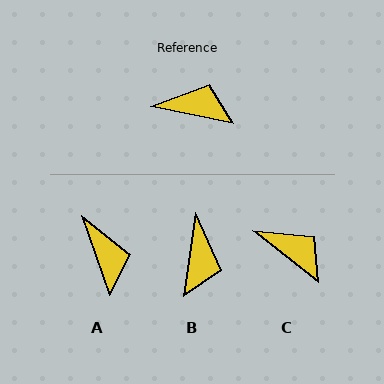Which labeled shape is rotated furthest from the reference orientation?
B, about 86 degrees away.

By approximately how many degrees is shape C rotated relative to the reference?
Approximately 26 degrees clockwise.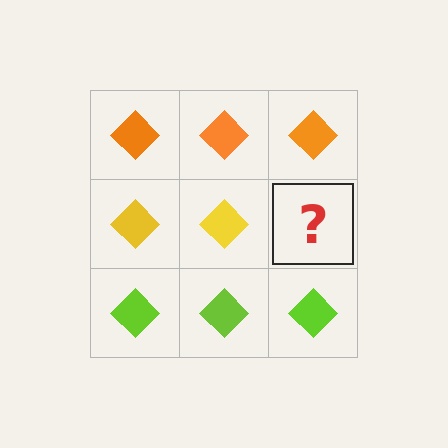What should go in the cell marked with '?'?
The missing cell should contain a yellow diamond.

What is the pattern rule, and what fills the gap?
The rule is that each row has a consistent color. The gap should be filled with a yellow diamond.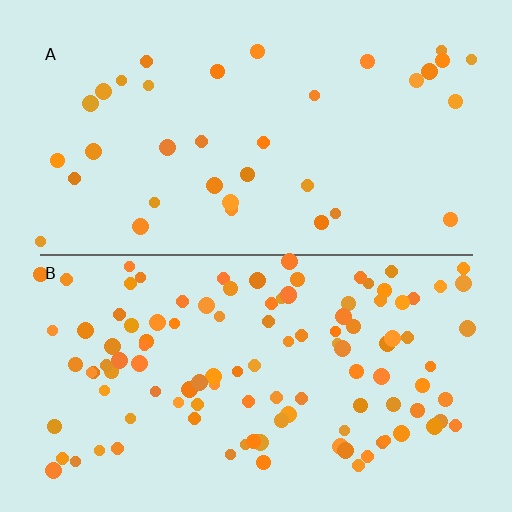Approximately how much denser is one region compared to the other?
Approximately 3.2× — region B over region A.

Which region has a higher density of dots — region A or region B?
B (the bottom).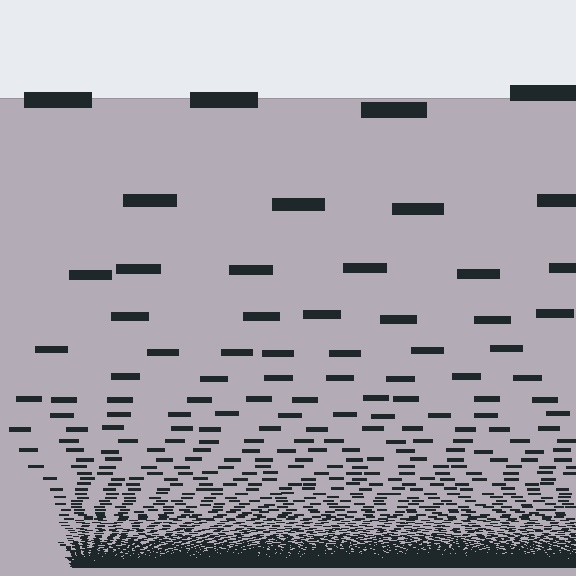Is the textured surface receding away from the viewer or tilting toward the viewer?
The surface appears to tilt toward the viewer. Texture elements get larger and sparser toward the top.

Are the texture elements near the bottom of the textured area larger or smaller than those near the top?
Smaller. The gradient is inverted — elements near the bottom are smaller and denser.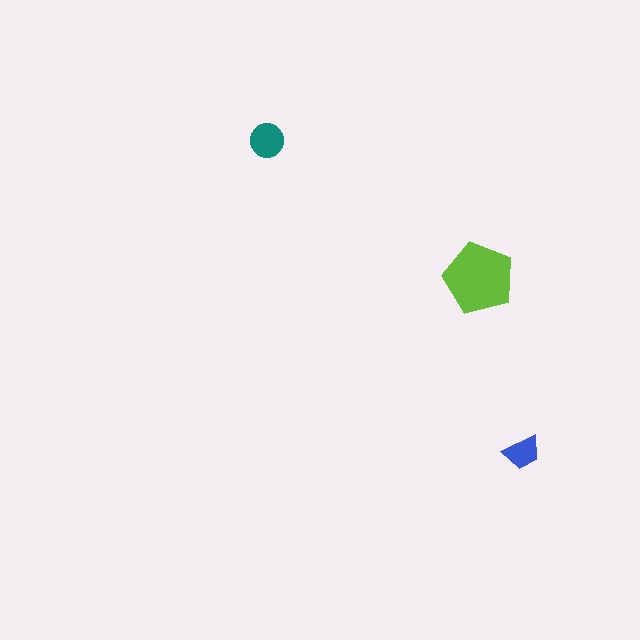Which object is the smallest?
The blue trapezoid.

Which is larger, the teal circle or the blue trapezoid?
The teal circle.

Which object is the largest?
The lime pentagon.